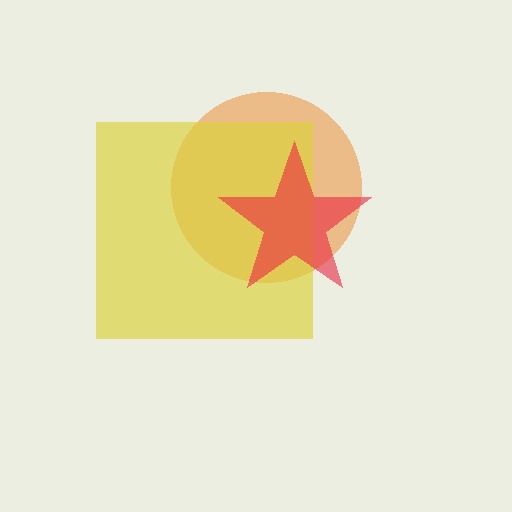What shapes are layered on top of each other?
The layered shapes are: an orange circle, a yellow square, a red star.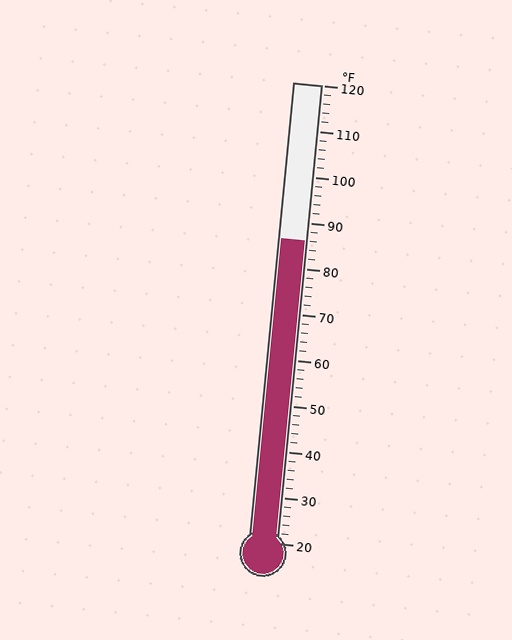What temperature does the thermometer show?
The thermometer shows approximately 86°F.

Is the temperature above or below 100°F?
The temperature is below 100°F.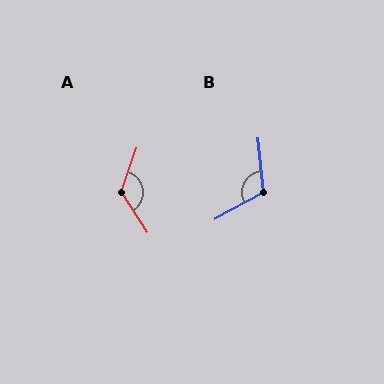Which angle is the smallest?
B, at approximately 113 degrees.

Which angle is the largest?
A, at approximately 127 degrees.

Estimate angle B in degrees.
Approximately 113 degrees.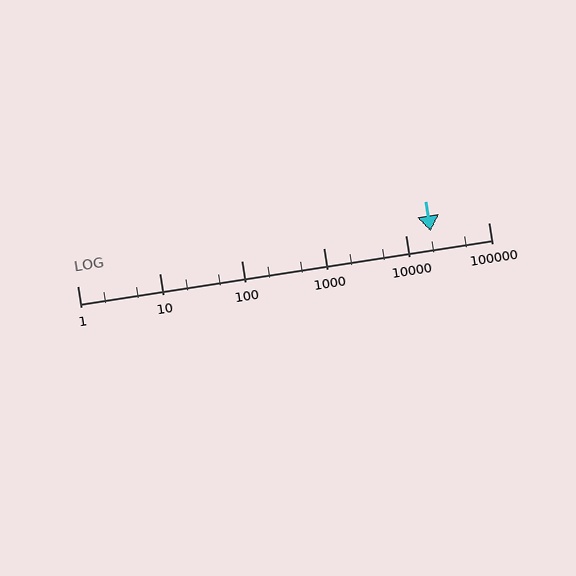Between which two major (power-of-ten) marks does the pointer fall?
The pointer is between 10000 and 100000.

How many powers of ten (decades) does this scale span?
The scale spans 5 decades, from 1 to 100000.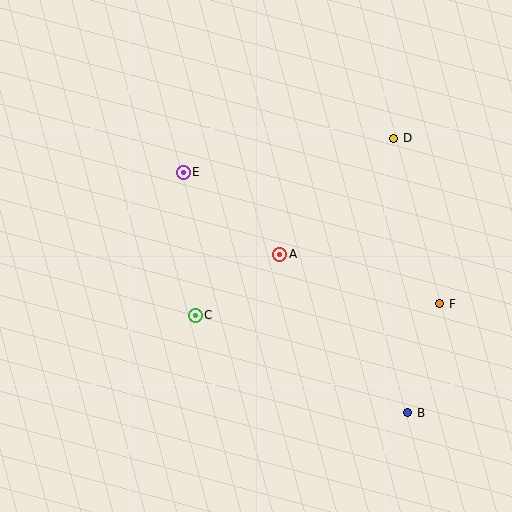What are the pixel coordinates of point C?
Point C is at (195, 315).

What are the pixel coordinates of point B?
Point B is at (408, 413).